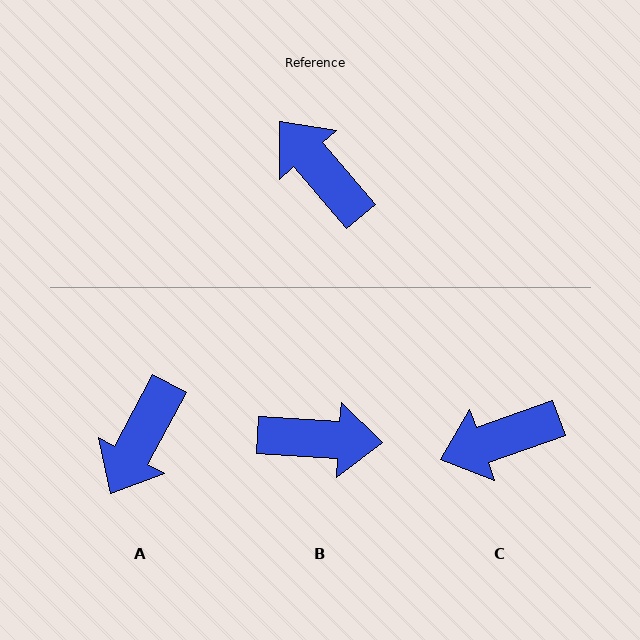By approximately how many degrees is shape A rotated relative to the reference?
Approximately 111 degrees counter-clockwise.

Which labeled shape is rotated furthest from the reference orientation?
B, about 134 degrees away.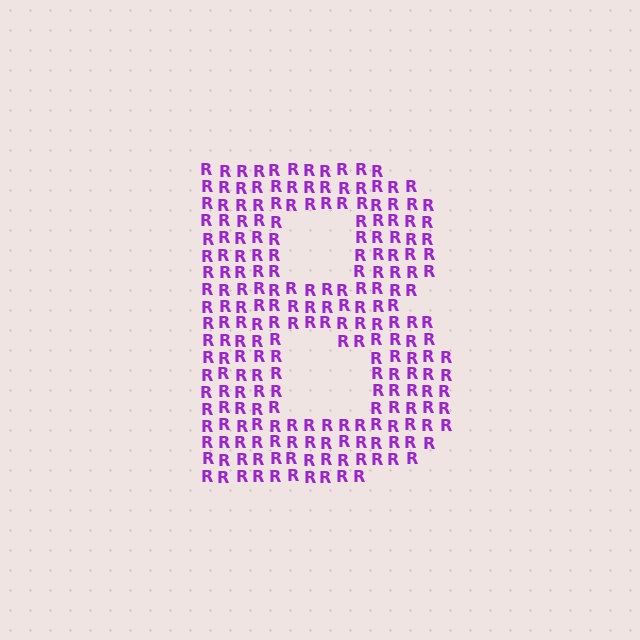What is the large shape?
The large shape is the letter B.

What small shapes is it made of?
It is made of small letter R's.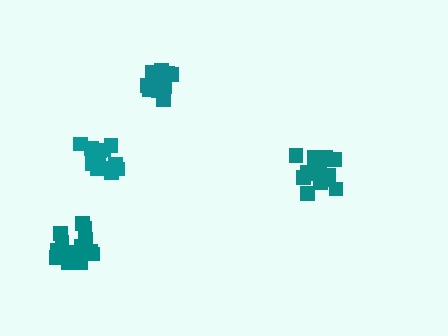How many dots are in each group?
Group 1: 14 dots, Group 2: 20 dots, Group 3: 17 dots, Group 4: 14 dots (65 total).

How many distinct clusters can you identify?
There are 4 distinct clusters.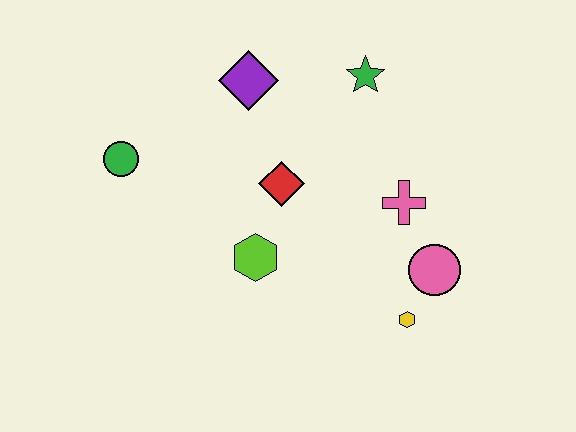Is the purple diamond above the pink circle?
Yes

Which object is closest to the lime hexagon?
The red diamond is closest to the lime hexagon.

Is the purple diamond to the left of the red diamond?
Yes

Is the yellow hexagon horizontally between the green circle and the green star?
No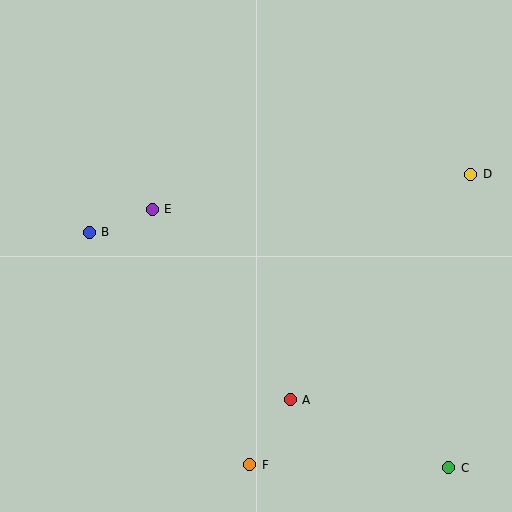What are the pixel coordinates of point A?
Point A is at (290, 400).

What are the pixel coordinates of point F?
Point F is at (250, 465).